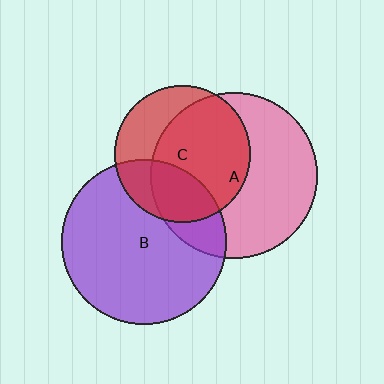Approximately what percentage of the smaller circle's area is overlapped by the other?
Approximately 30%.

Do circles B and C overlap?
Yes.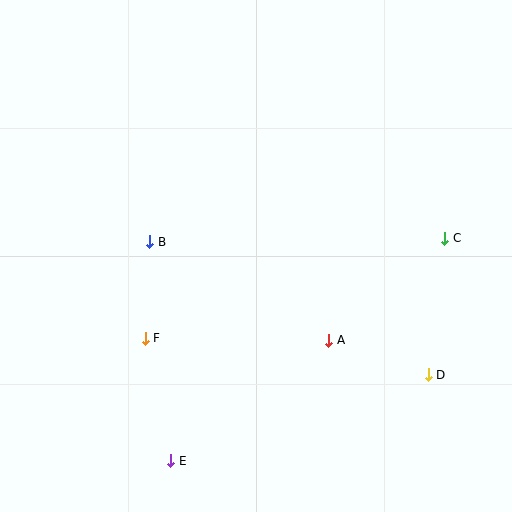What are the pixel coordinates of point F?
Point F is at (145, 338).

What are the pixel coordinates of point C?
Point C is at (445, 238).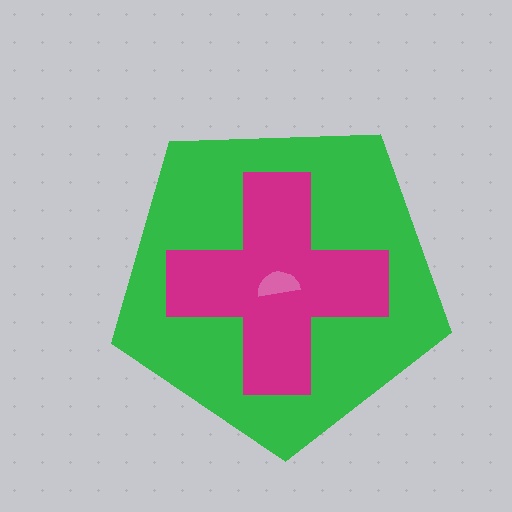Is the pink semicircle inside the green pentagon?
Yes.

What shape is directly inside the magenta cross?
The pink semicircle.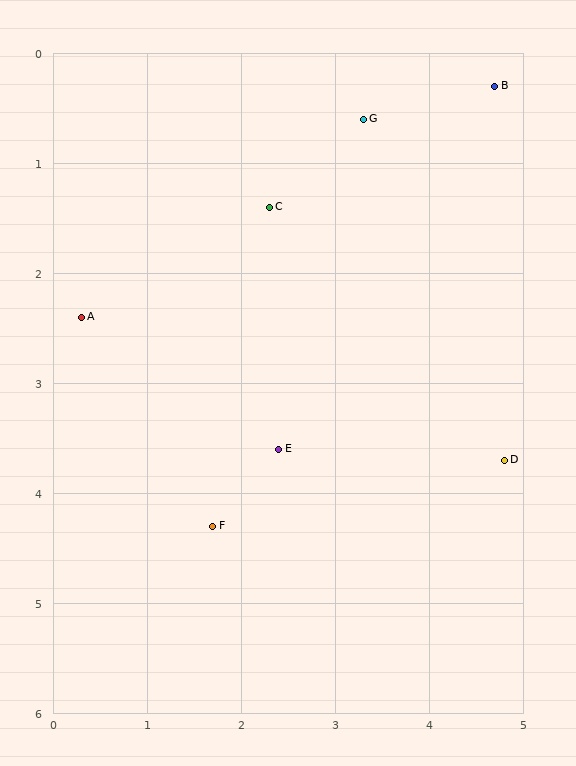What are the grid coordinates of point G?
Point G is at approximately (3.3, 0.6).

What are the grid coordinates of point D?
Point D is at approximately (4.8, 3.7).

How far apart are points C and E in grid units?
Points C and E are about 2.2 grid units apart.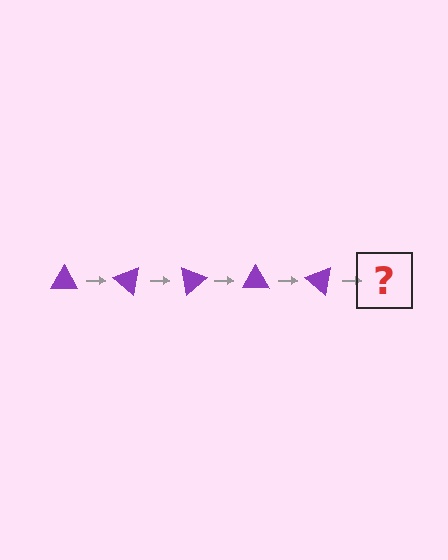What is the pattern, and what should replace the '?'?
The pattern is that the triangle rotates 40 degrees each step. The '?' should be a purple triangle rotated 200 degrees.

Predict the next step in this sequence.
The next step is a purple triangle rotated 200 degrees.